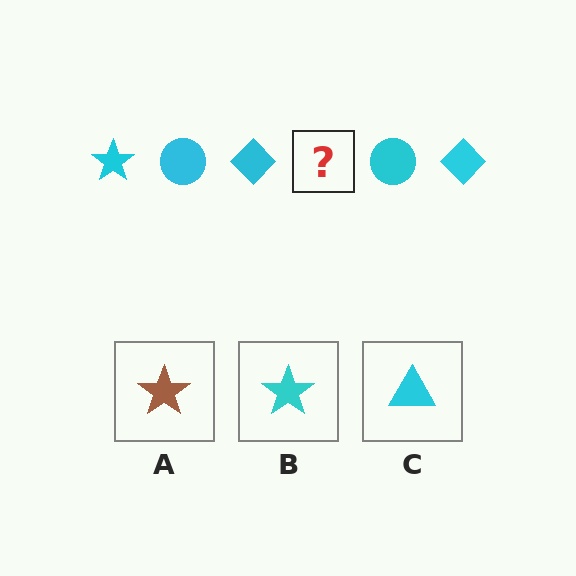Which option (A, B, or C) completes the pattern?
B.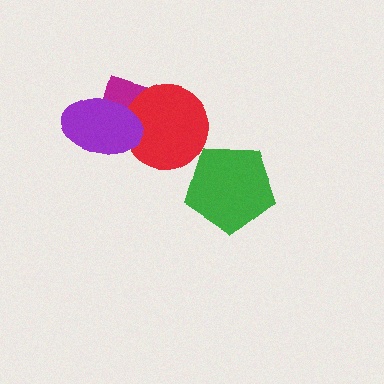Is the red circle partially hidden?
Yes, it is partially covered by another shape.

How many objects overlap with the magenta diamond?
2 objects overlap with the magenta diamond.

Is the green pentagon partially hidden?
No, no other shape covers it.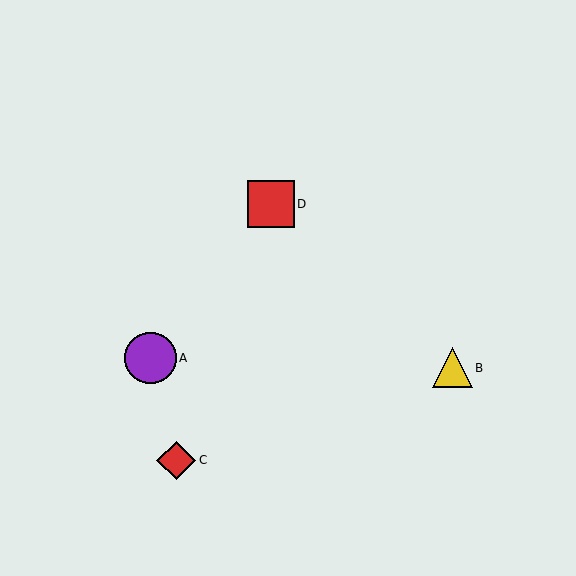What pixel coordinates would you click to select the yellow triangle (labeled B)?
Click at (452, 368) to select the yellow triangle B.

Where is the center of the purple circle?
The center of the purple circle is at (150, 358).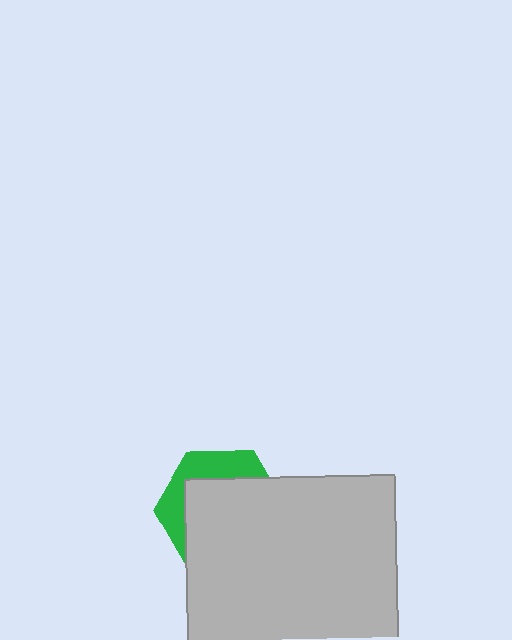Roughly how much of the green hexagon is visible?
A small part of it is visible (roughly 32%).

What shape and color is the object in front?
The object in front is a light gray rectangle.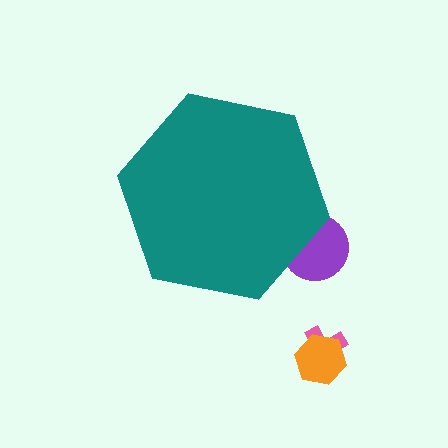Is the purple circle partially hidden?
Yes, the purple circle is partially hidden behind the teal hexagon.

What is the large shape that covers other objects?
A teal hexagon.